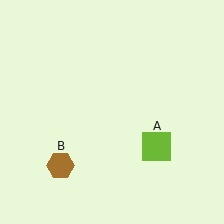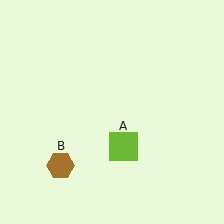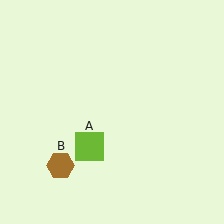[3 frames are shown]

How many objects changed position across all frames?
1 object changed position: lime square (object A).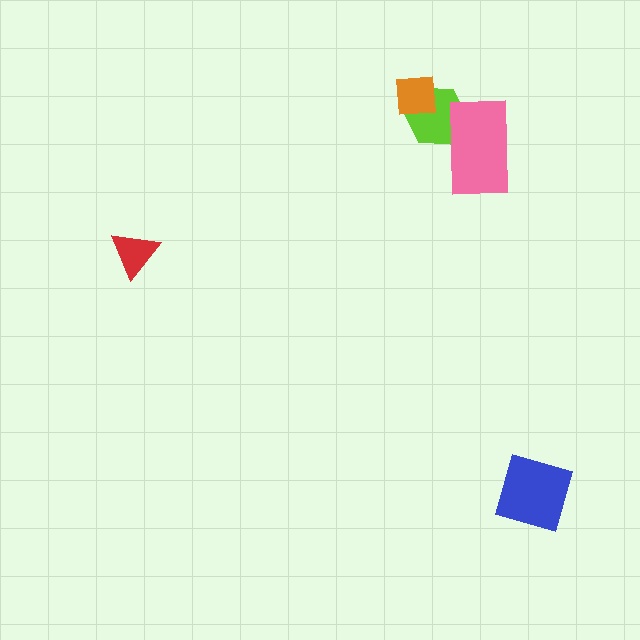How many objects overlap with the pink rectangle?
1 object overlaps with the pink rectangle.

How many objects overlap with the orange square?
1 object overlaps with the orange square.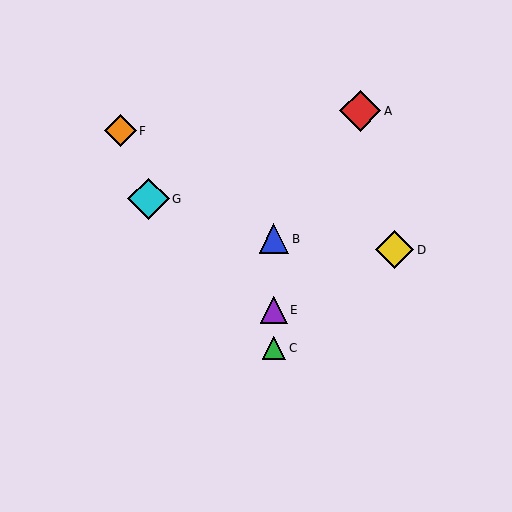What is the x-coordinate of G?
Object G is at x≈148.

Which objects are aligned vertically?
Objects B, C, E are aligned vertically.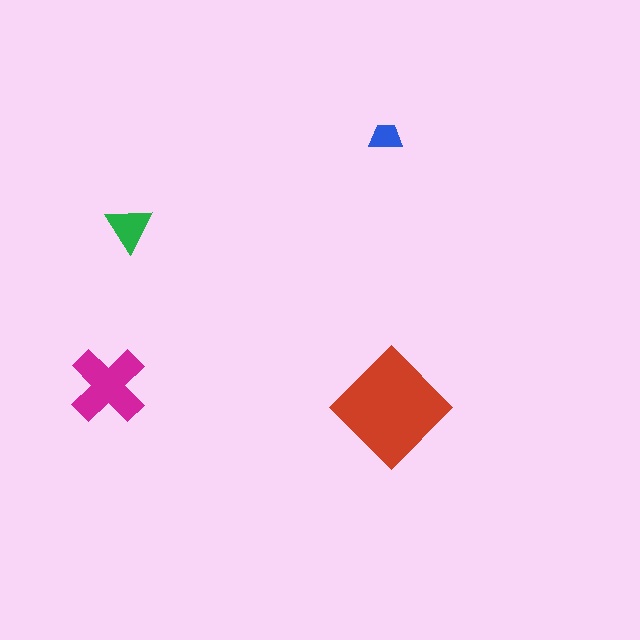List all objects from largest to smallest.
The red diamond, the magenta cross, the green triangle, the blue trapezoid.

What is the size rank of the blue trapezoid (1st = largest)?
4th.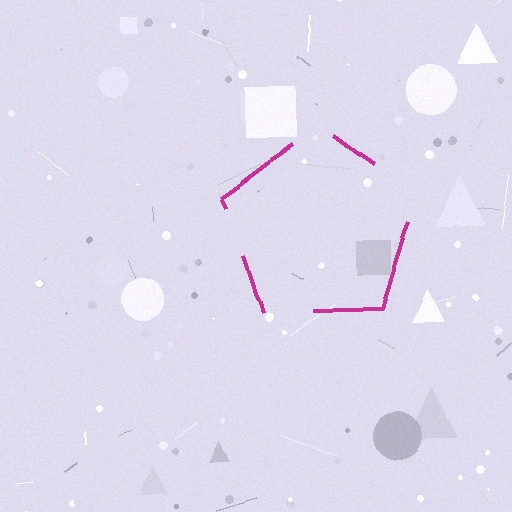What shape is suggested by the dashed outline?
The dashed outline suggests a pentagon.